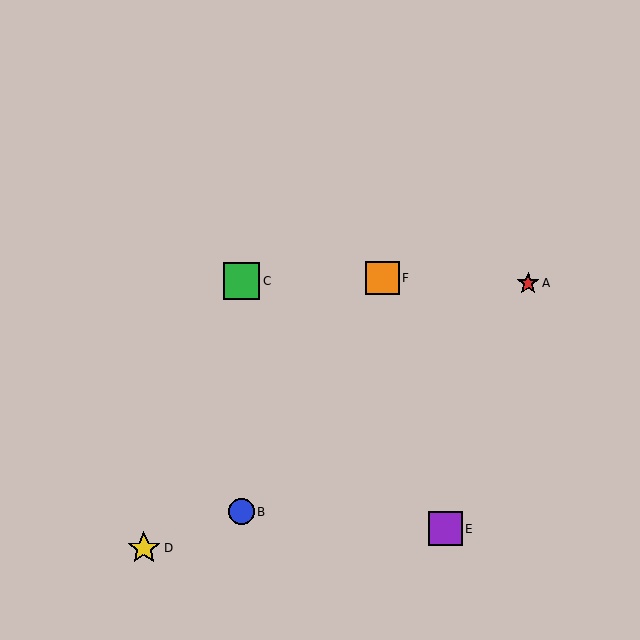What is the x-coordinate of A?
Object A is at x≈528.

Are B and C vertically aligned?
Yes, both are at x≈241.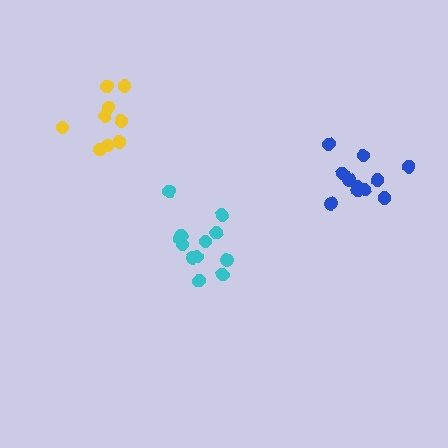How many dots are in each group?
Group 1: 11 dots, Group 2: 9 dots, Group 3: 12 dots (32 total).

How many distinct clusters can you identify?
There are 3 distinct clusters.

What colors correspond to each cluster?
The clusters are colored: blue, yellow, cyan.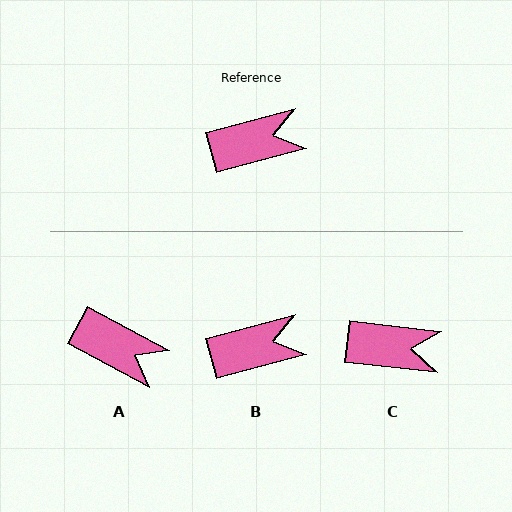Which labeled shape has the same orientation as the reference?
B.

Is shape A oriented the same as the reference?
No, it is off by about 43 degrees.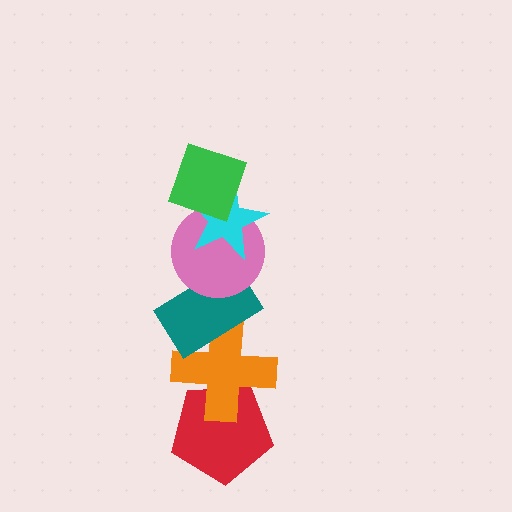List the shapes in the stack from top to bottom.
From top to bottom: the green diamond, the cyan star, the pink circle, the teal rectangle, the orange cross, the red pentagon.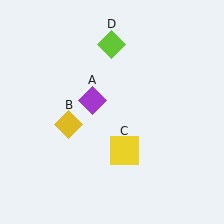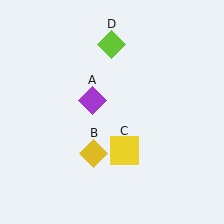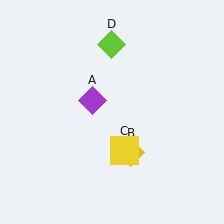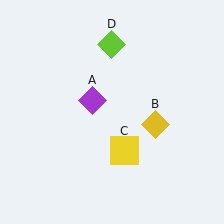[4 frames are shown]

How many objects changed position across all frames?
1 object changed position: yellow diamond (object B).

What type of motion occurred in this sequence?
The yellow diamond (object B) rotated counterclockwise around the center of the scene.